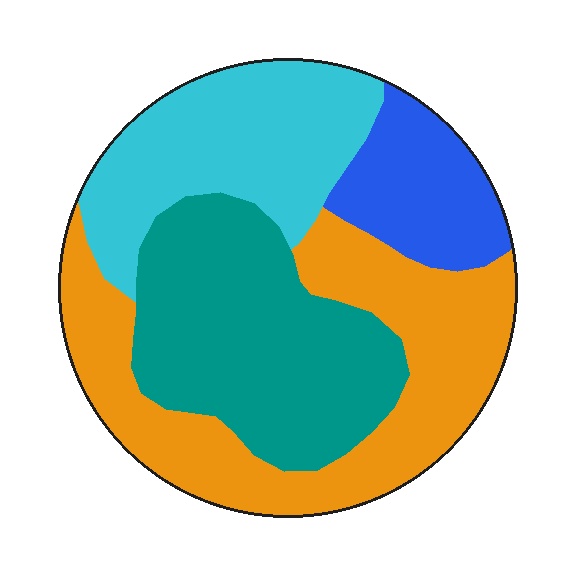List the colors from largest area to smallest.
From largest to smallest: orange, teal, cyan, blue.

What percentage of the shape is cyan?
Cyan takes up about one quarter (1/4) of the shape.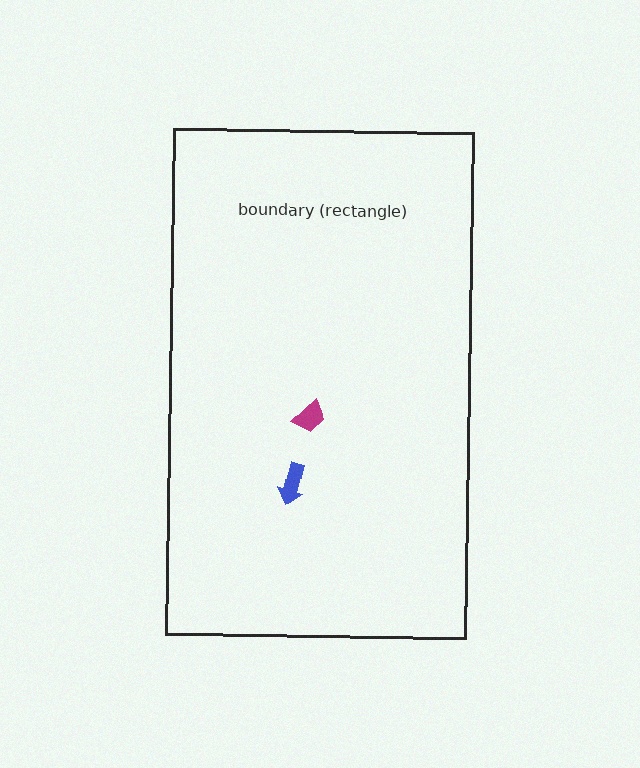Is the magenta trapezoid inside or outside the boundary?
Inside.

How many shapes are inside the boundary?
2 inside, 0 outside.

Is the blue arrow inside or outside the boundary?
Inside.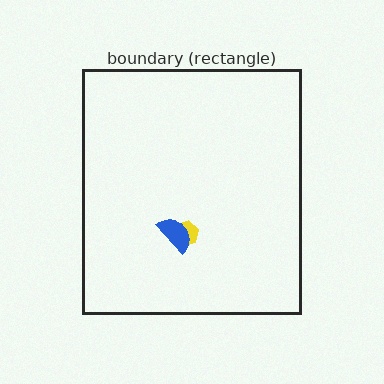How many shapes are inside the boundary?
2 inside, 0 outside.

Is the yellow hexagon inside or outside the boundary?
Inside.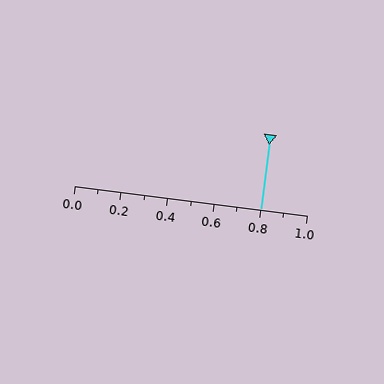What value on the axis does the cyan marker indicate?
The marker indicates approximately 0.8.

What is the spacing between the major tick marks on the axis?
The major ticks are spaced 0.2 apart.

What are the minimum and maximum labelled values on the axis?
The axis runs from 0.0 to 1.0.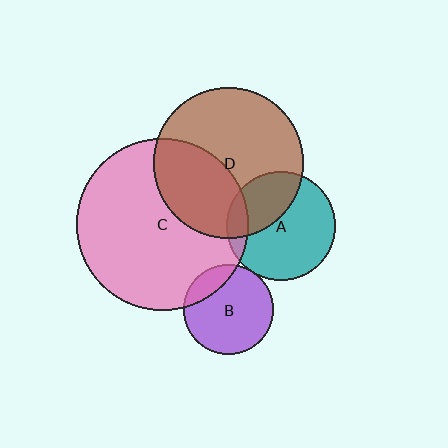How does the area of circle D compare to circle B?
Approximately 2.8 times.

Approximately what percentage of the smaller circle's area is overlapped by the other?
Approximately 35%.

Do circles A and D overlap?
Yes.